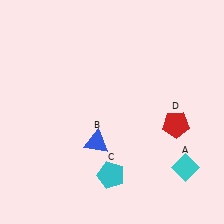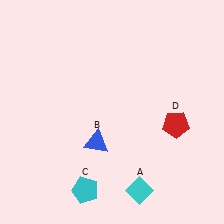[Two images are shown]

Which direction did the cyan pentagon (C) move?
The cyan pentagon (C) moved left.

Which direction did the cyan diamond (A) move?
The cyan diamond (A) moved left.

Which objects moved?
The objects that moved are: the cyan diamond (A), the cyan pentagon (C).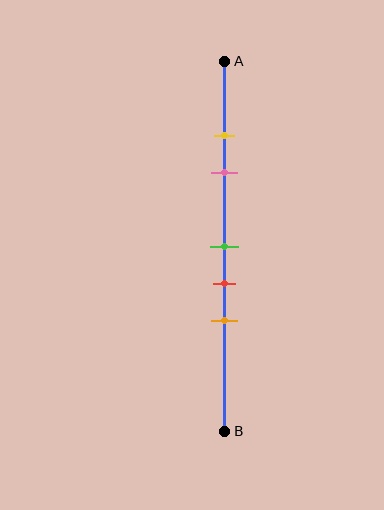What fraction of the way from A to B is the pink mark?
The pink mark is approximately 30% (0.3) of the way from A to B.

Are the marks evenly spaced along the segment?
No, the marks are not evenly spaced.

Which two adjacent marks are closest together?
The yellow and pink marks are the closest adjacent pair.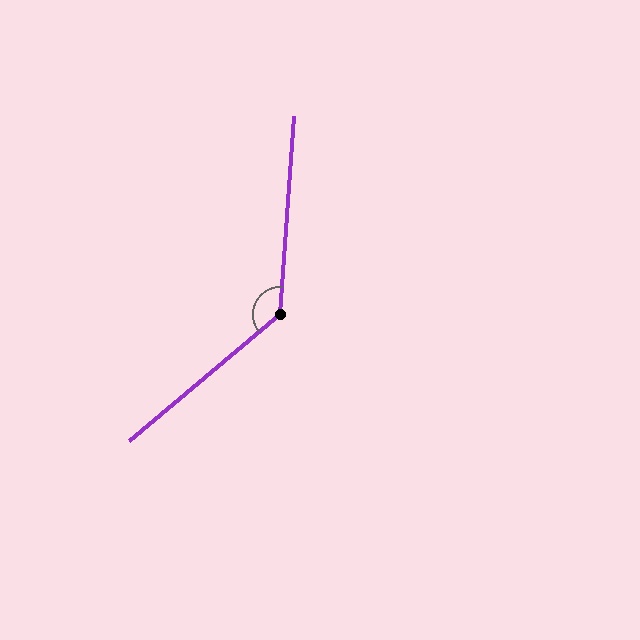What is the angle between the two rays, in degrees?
Approximately 134 degrees.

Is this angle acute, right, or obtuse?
It is obtuse.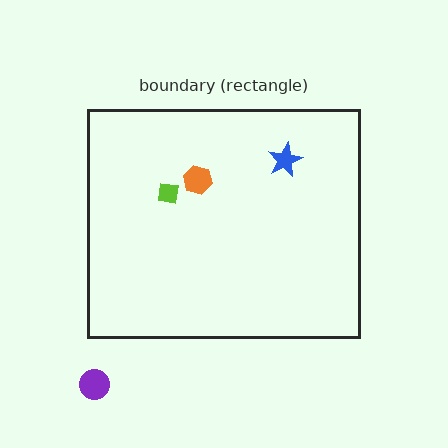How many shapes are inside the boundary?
3 inside, 1 outside.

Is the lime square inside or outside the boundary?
Inside.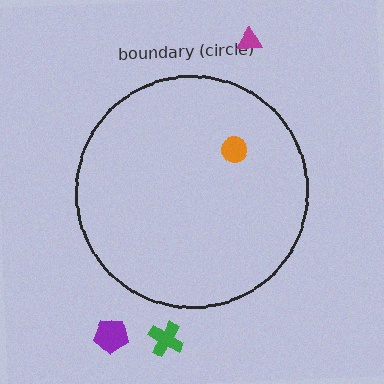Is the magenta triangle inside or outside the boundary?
Outside.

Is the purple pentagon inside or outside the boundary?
Outside.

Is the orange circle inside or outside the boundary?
Inside.